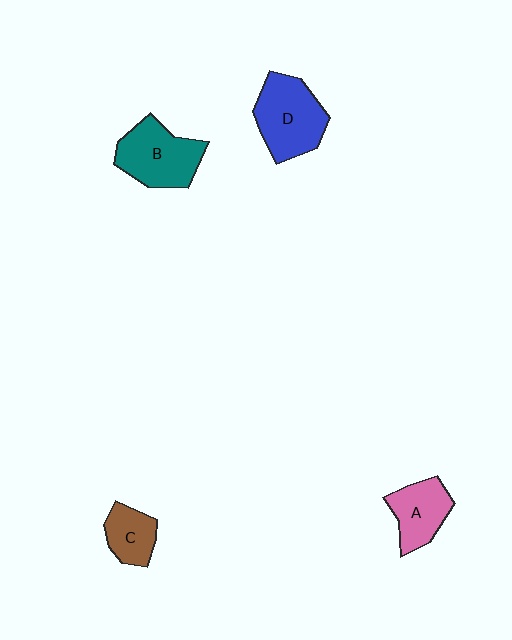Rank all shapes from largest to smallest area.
From largest to smallest: D (blue), B (teal), A (pink), C (brown).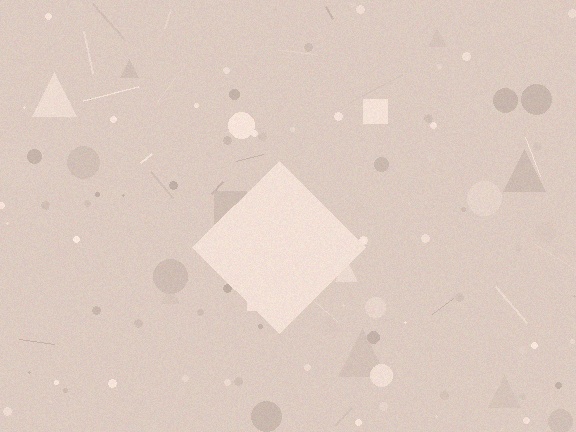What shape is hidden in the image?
A diamond is hidden in the image.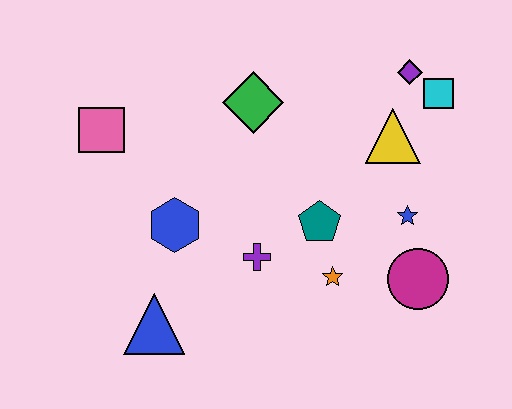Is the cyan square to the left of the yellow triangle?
No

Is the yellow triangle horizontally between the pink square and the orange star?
No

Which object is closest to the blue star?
The magenta circle is closest to the blue star.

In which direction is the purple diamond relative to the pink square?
The purple diamond is to the right of the pink square.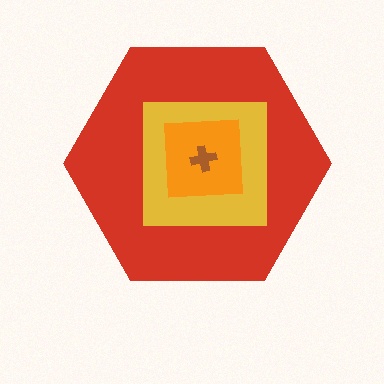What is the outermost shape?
The red hexagon.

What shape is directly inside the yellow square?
The orange square.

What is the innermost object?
The brown cross.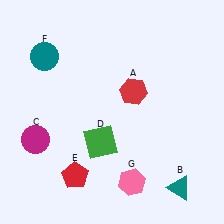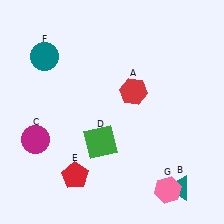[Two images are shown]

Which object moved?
The pink hexagon (G) moved right.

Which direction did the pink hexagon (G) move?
The pink hexagon (G) moved right.